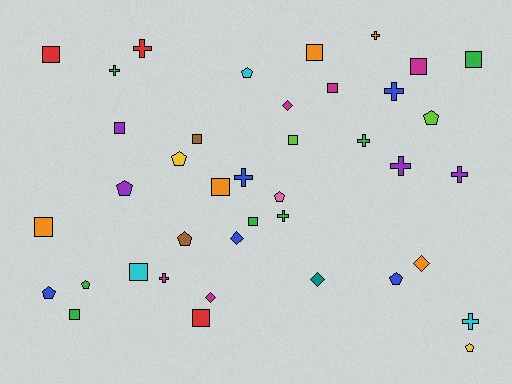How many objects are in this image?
There are 40 objects.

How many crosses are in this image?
There are 11 crosses.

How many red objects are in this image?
There are 3 red objects.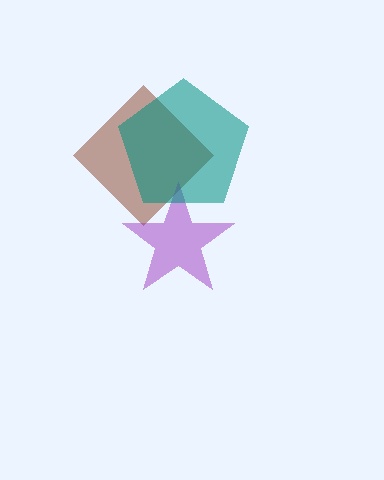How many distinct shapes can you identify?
There are 3 distinct shapes: a brown diamond, a purple star, a teal pentagon.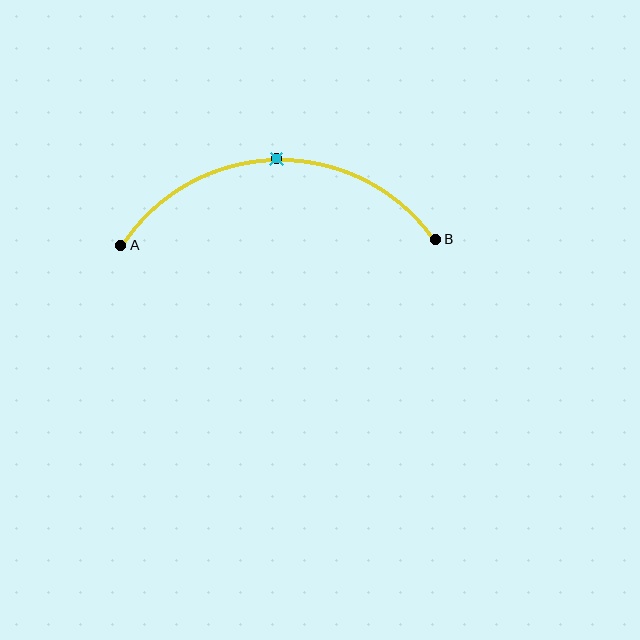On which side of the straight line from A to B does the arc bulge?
The arc bulges above the straight line connecting A and B.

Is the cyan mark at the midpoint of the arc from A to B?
Yes. The cyan mark lies on the arc at equal arc-length from both A and B — it is the arc midpoint.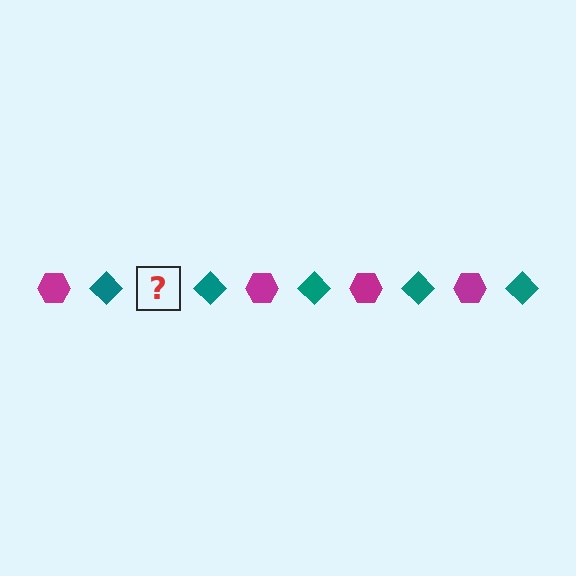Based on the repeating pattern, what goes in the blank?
The blank should be a magenta hexagon.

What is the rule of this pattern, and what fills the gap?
The rule is that the pattern alternates between magenta hexagon and teal diamond. The gap should be filled with a magenta hexagon.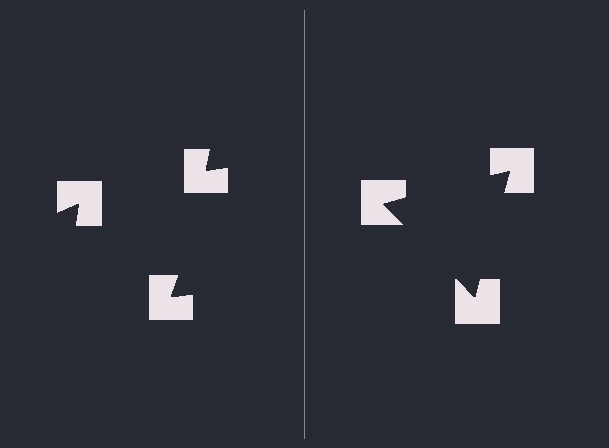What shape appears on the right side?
An illusory triangle.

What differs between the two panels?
The notched squares are positioned identically on both sides; only the wedge orientations differ. On the right they align to a triangle; on the left they are misaligned.